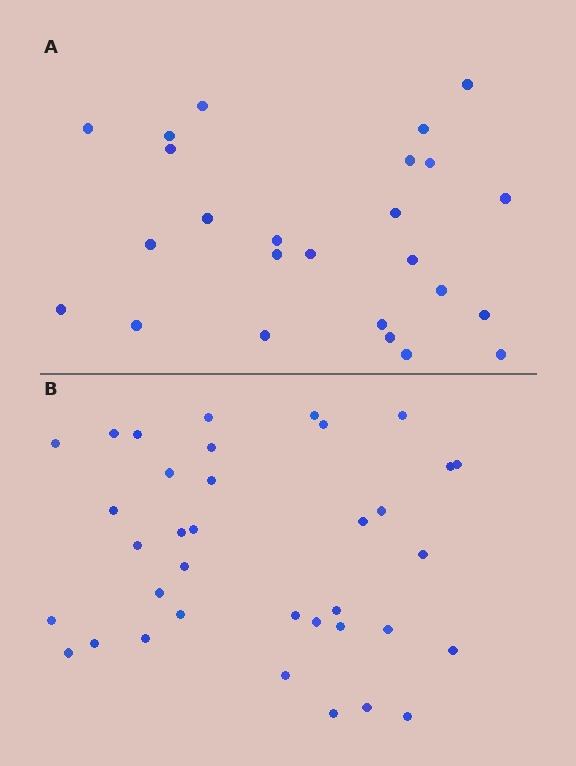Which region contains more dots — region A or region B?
Region B (the bottom region) has more dots.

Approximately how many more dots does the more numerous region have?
Region B has roughly 12 or so more dots than region A.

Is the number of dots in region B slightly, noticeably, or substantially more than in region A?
Region B has noticeably more, but not dramatically so. The ratio is roughly 1.4 to 1.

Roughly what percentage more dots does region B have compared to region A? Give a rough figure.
About 45% more.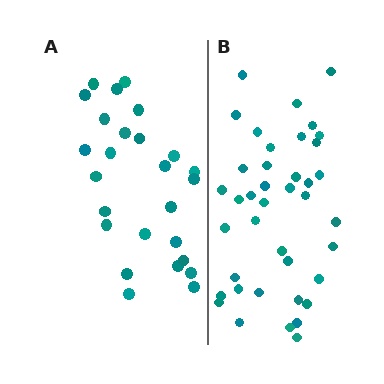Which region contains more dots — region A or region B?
Region B (the right region) has more dots.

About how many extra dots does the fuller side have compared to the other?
Region B has approximately 15 more dots than region A.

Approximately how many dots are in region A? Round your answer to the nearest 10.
About 30 dots. (The exact count is 26, which rounds to 30.)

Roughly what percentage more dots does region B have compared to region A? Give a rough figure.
About 55% more.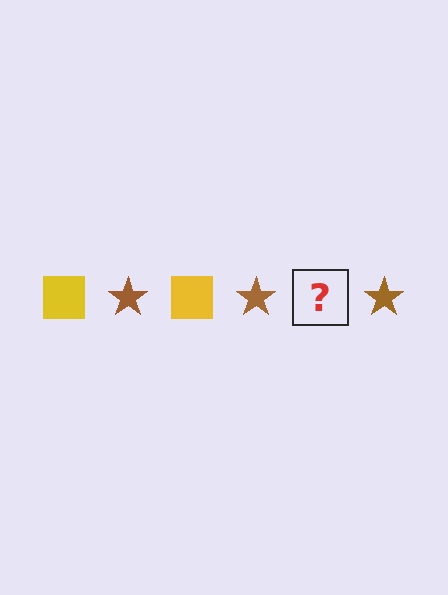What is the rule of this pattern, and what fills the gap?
The rule is that the pattern alternates between yellow square and brown star. The gap should be filled with a yellow square.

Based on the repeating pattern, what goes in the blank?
The blank should be a yellow square.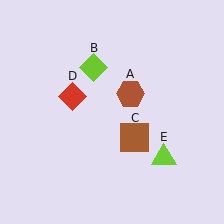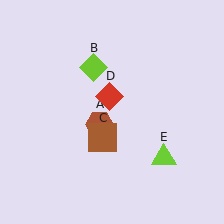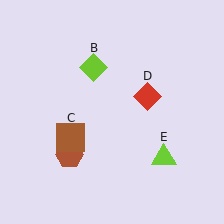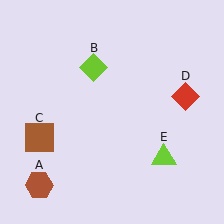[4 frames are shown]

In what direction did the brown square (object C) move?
The brown square (object C) moved left.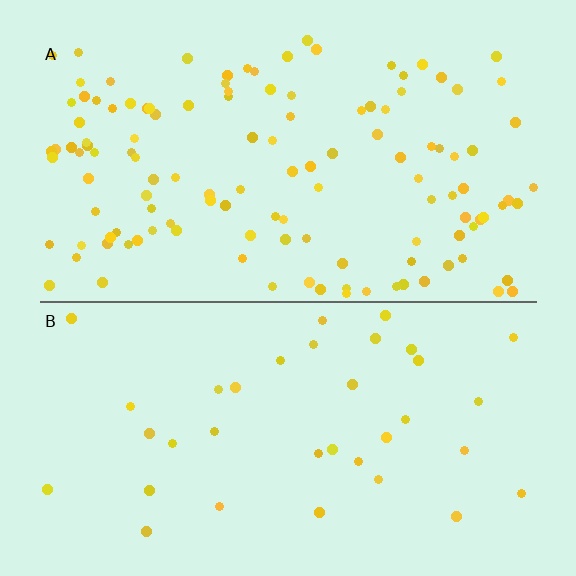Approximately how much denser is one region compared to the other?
Approximately 3.5× — region A over region B.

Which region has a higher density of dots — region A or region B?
A (the top).